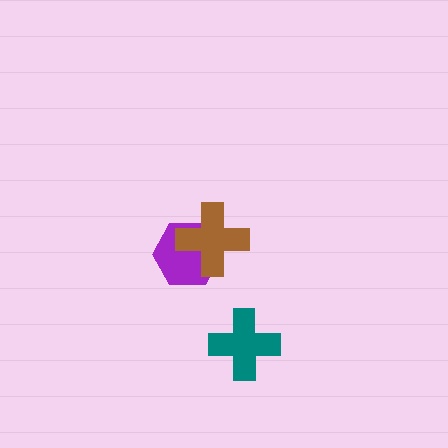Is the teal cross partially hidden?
No, no other shape covers it.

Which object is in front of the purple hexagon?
The brown cross is in front of the purple hexagon.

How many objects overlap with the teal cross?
0 objects overlap with the teal cross.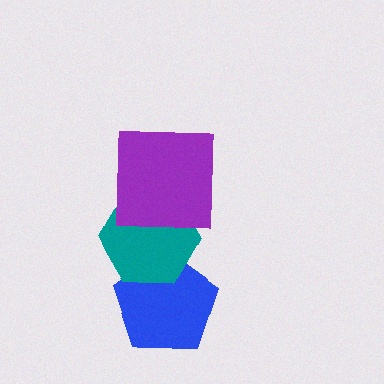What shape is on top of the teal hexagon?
The purple square is on top of the teal hexagon.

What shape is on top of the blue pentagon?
The teal hexagon is on top of the blue pentagon.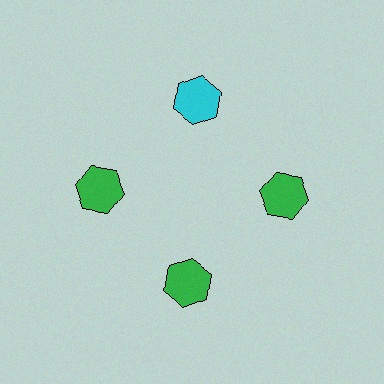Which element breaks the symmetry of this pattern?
The cyan hexagon at roughly the 12 o'clock position breaks the symmetry. All other shapes are green hexagons.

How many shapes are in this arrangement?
There are 4 shapes arranged in a ring pattern.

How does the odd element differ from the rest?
It has a different color: cyan instead of green.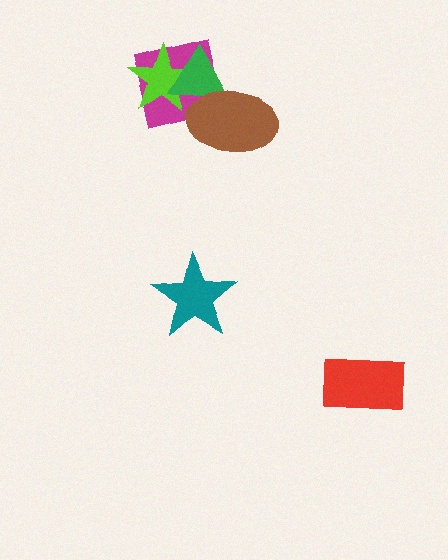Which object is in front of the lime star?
The green triangle is in front of the lime star.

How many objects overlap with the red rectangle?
0 objects overlap with the red rectangle.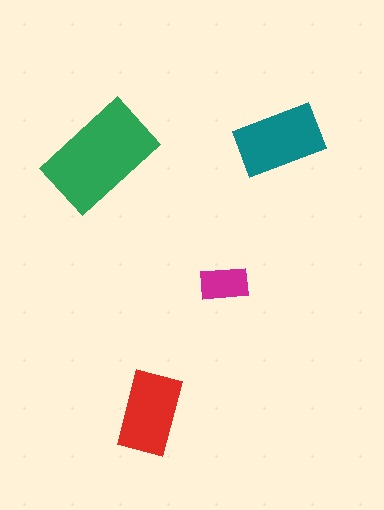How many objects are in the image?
There are 4 objects in the image.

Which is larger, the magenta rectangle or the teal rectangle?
The teal one.